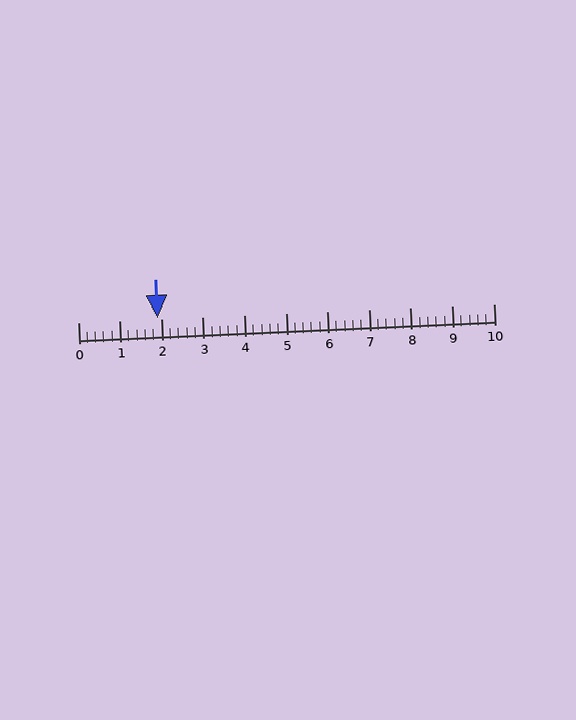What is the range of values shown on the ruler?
The ruler shows values from 0 to 10.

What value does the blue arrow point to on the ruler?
The blue arrow points to approximately 1.9.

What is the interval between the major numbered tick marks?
The major tick marks are spaced 1 units apart.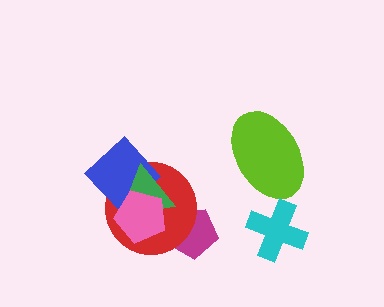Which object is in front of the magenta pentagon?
The red circle is in front of the magenta pentagon.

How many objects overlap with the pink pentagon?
3 objects overlap with the pink pentagon.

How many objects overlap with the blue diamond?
3 objects overlap with the blue diamond.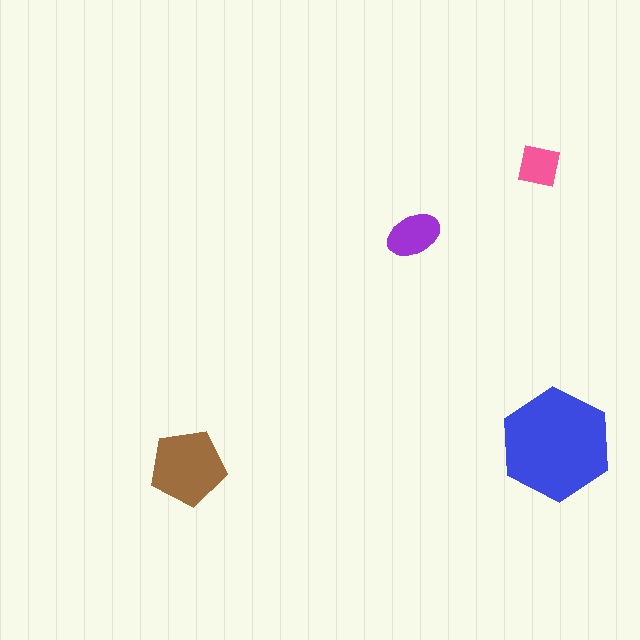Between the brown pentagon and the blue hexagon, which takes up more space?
The blue hexagon.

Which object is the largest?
The blue hexagon.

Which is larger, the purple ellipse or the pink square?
The purple ellipse.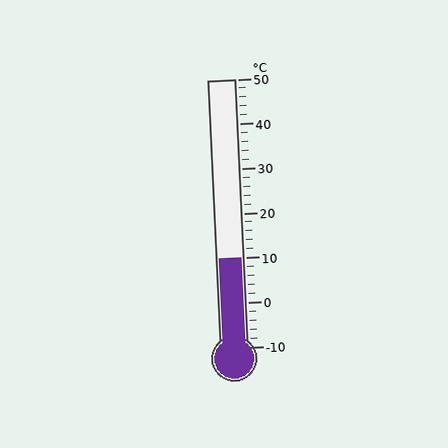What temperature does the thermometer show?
The thermometer shows approximately 10°C.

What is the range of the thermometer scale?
The thermometer scale ranges from -10°C to 50°C.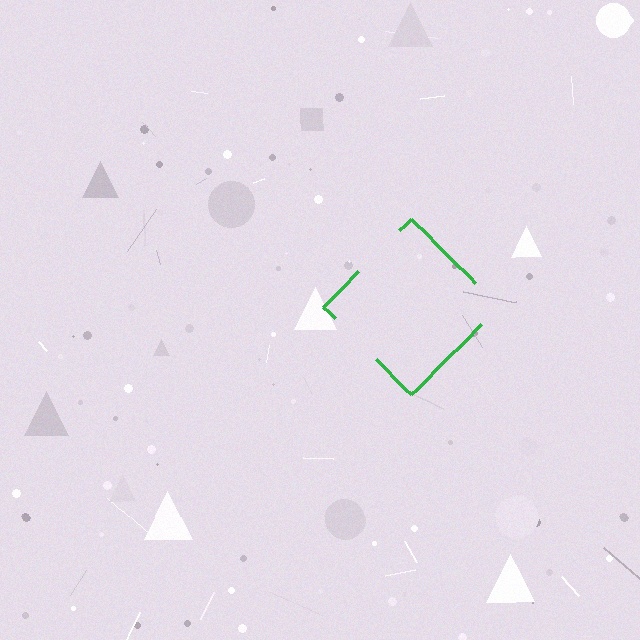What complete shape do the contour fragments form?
The contour fragments form a diamond.